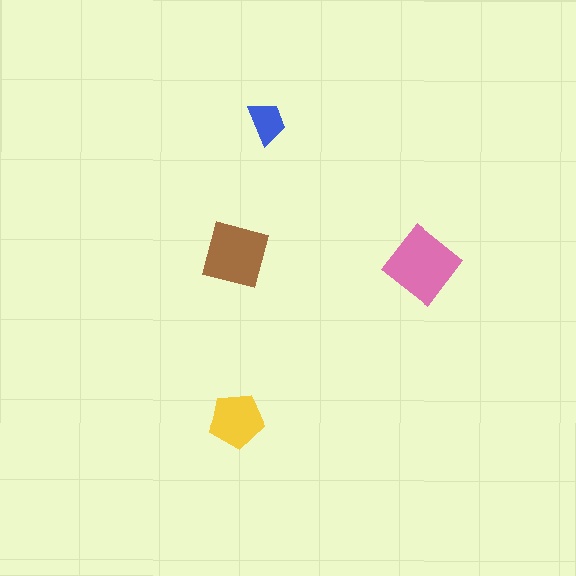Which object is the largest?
The pink diamond.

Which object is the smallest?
The blue trapezoid.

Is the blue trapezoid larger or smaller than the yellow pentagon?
Smaller.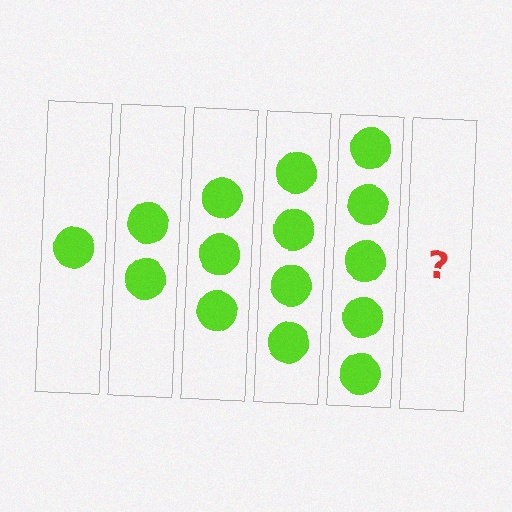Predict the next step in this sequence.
The next step is 6 circles.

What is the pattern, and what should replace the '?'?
The pattern is that each step adds one more circle. The '?' should be 6 circles.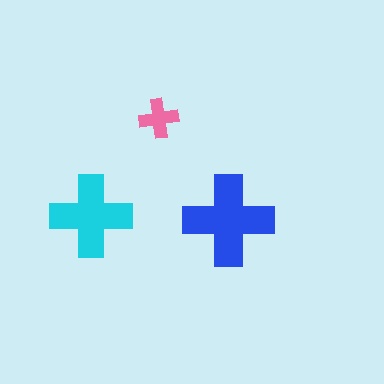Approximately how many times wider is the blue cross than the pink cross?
About 2.5 times wider.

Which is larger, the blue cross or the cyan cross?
The blue one.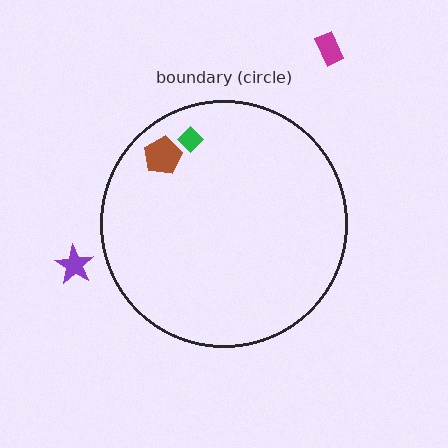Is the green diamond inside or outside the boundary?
Inside.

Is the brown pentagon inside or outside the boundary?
Inside.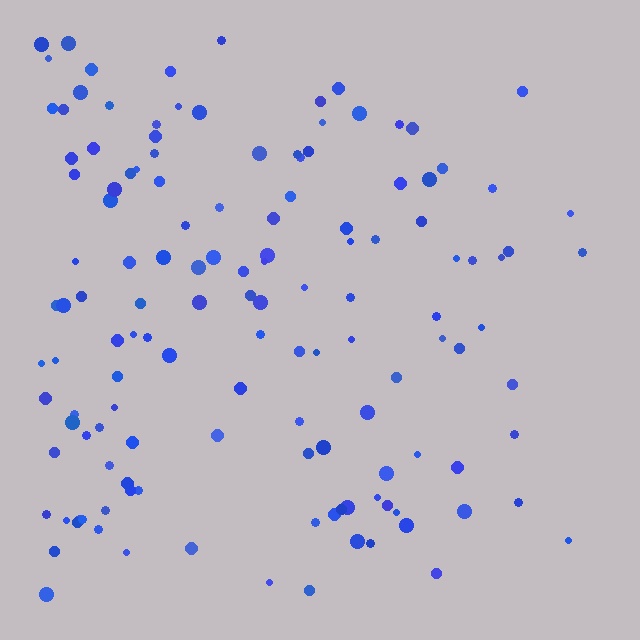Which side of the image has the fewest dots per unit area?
The right.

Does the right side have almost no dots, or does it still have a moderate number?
Still a moderate number, just noticeably fewer than the left.